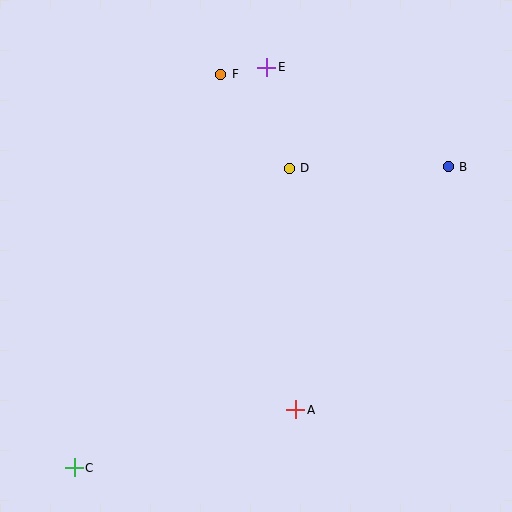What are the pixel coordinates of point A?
Point A is at (296, 410).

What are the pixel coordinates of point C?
Point C is at (74, 468).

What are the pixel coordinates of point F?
Point F is at (221, 74).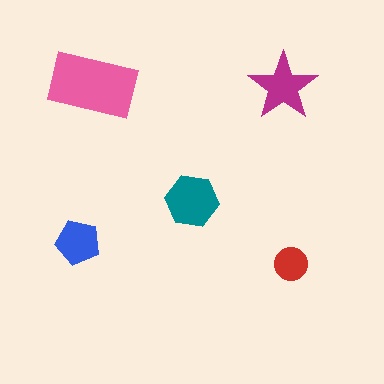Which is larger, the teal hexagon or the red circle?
The teal hexagon.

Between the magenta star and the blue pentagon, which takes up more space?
The magenta star.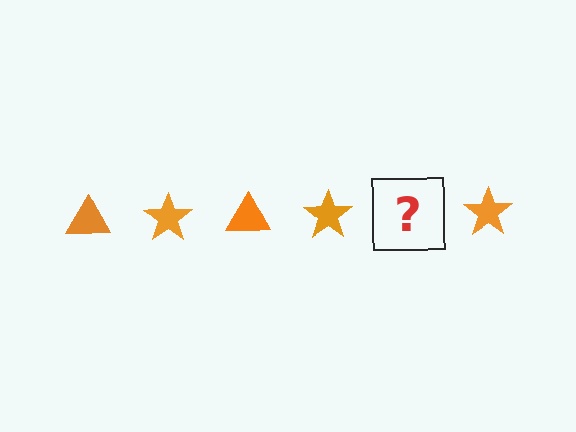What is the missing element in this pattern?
The missing element is an orange triangle.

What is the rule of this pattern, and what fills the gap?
The rule is that the pattern cycles through triangle, star shapes in orange. The gap should be filled with an orange triangle.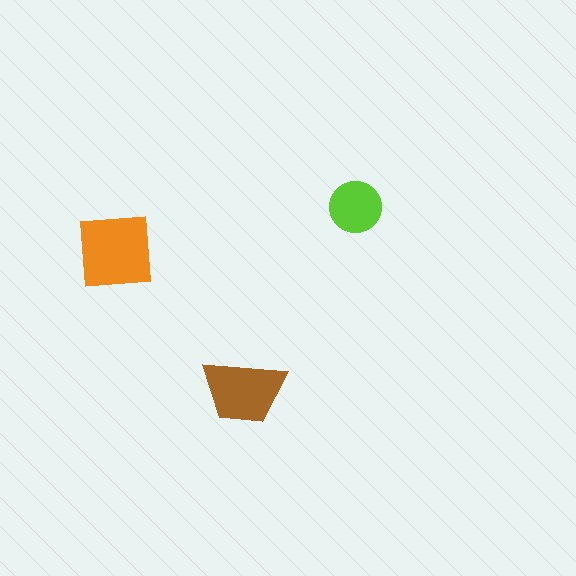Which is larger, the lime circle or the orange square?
The orange square.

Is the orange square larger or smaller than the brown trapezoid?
Larger.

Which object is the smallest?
The lime circle.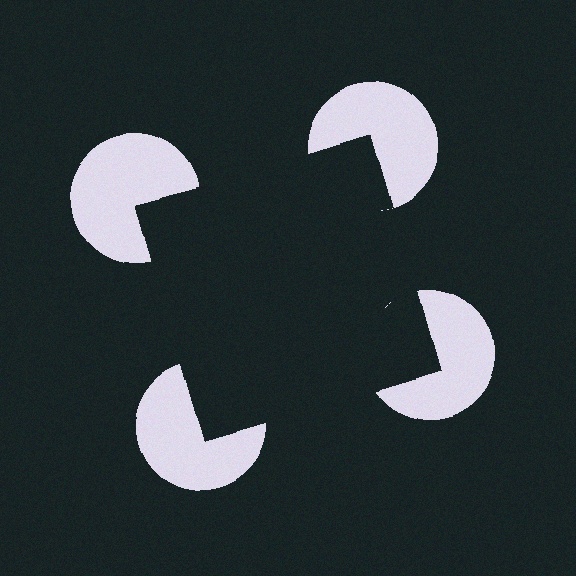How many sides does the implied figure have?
4 sides.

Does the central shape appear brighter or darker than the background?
It typically appears slightly darker than the background, even though no actual brightness change is drawn.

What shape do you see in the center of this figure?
An illusory square — its edges are inferred from the aligned wedge cuts in the pac-man discs, not physically drawn.